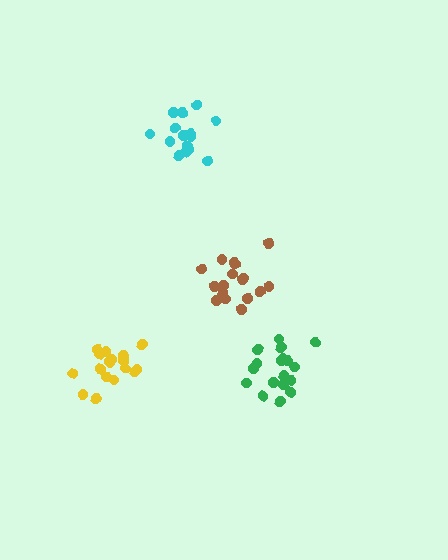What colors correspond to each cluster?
The clusters are colored: brown, yellow, cyan, green.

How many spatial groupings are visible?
There are 4 spatial groupings.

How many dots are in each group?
Group 1: 17 dots, Group 2: 18 dots, Group 3: 16 dots, Group 4: 19 dots (70 total).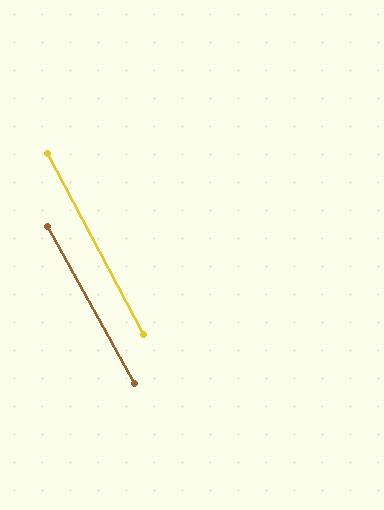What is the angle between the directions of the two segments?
Approximately 1 degree.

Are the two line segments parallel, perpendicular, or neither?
Parallel — their directions differ by only 1.1°.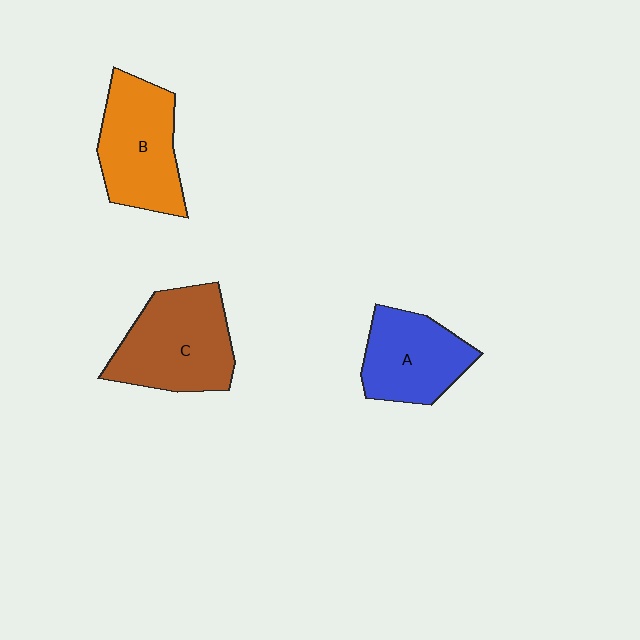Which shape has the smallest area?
Shape A (blue).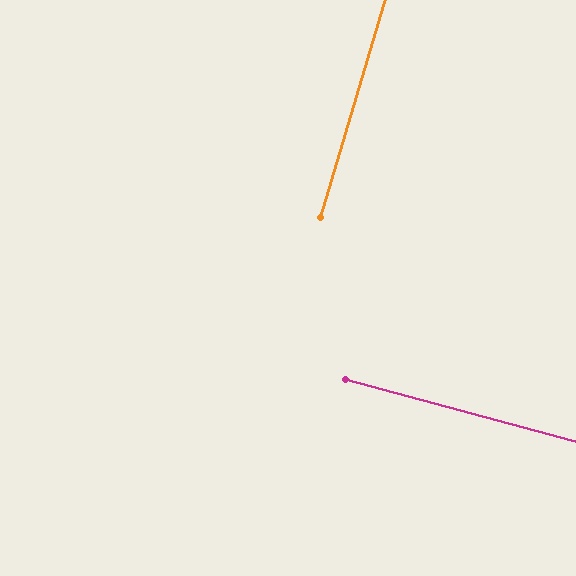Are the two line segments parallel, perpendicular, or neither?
Perpendicular — they meet at approximately 88°.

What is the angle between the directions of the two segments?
Approximately 88 degrees.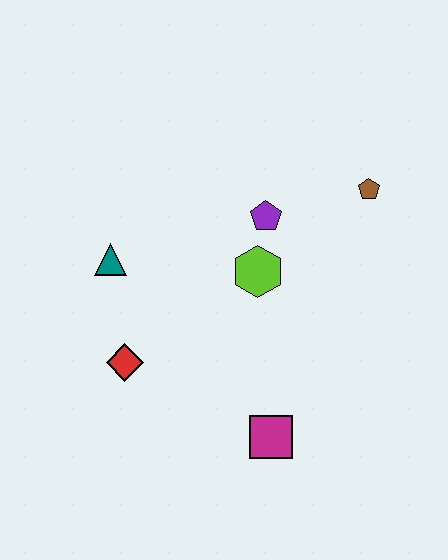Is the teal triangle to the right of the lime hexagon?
No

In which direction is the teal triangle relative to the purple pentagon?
The teal triangle is to the left of the purple pentagon.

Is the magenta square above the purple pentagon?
No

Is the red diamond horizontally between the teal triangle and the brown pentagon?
Yes